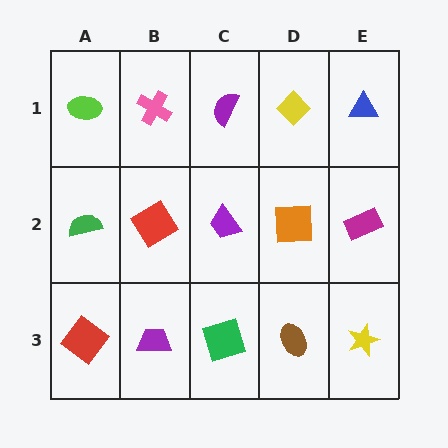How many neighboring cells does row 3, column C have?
3.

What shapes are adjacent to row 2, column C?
A purple semicircle (row 1, column C), a green square (row 3, column C), a red diamond (row 2, column B), an orange square (row 2, column D).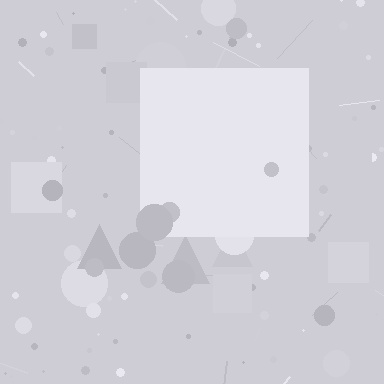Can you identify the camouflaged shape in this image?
The camouflaged shape is a square.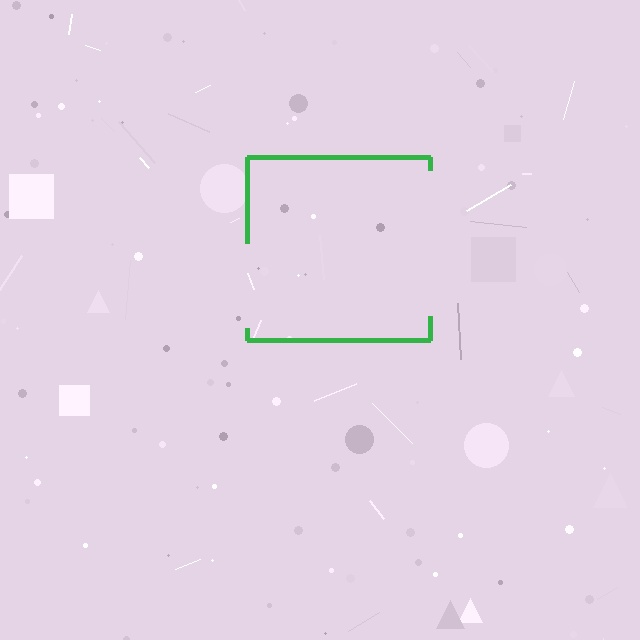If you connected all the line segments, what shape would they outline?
They would outline a square.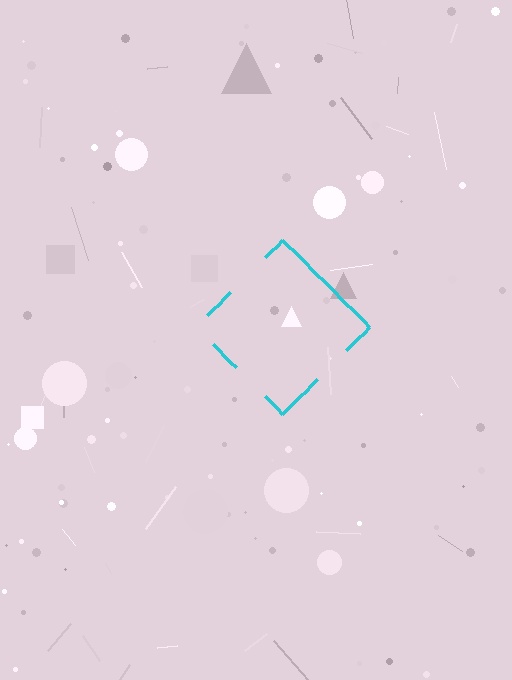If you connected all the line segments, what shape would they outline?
They would outline a diamond.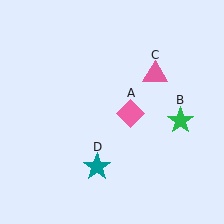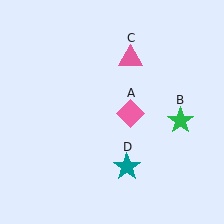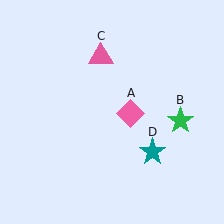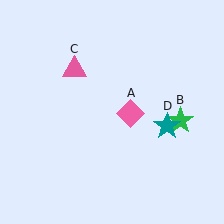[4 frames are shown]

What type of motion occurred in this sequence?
The pink triangle (object C), teal star (object D) rotated counterclockwise around the center of the scene.